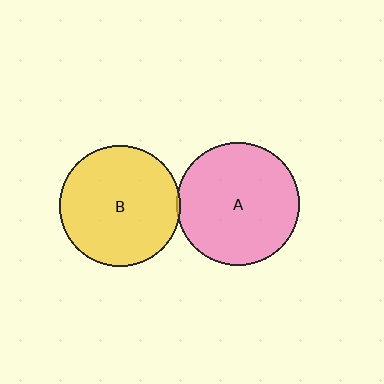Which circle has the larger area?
Circle A (pink).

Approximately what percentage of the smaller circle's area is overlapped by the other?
Approximately 5%.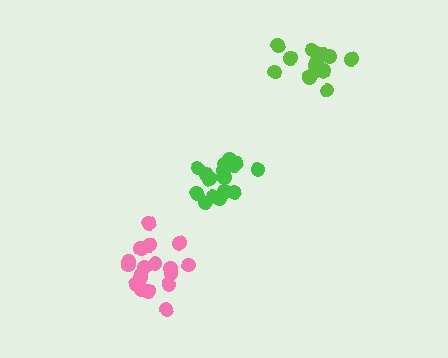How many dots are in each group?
Group 1: 17 dots, Group 2: 18 dots, Group 3: 13 dots (48 total).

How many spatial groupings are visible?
There are 3 spatial groupings.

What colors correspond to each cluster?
The clusters are colored: green, pink, lime.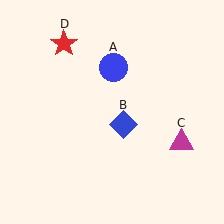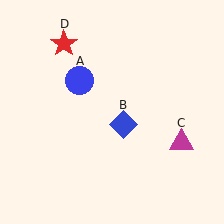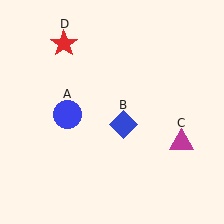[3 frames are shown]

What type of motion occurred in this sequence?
The blue circle (object A) rotated counterclockwise around the center of the scene.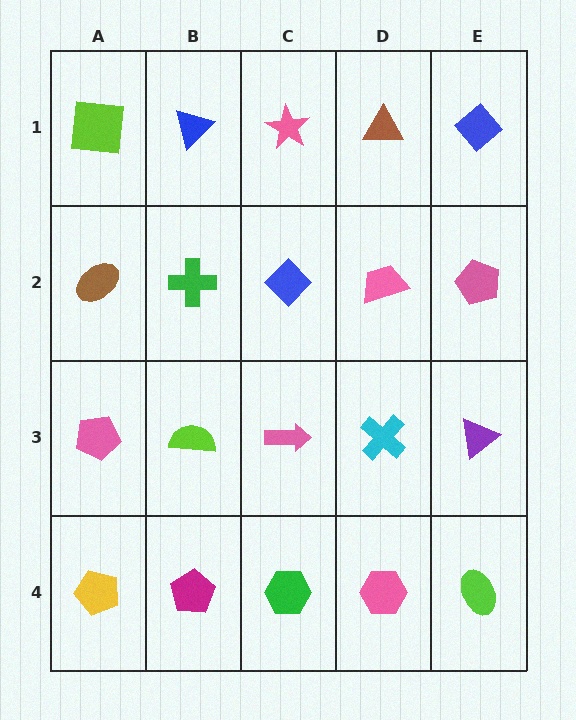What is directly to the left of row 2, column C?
A green cross.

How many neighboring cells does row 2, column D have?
4.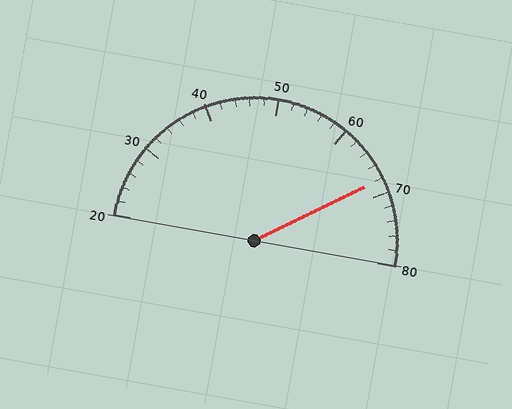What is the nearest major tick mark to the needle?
The nearest major tick mark is 70.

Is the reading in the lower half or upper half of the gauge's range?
The reading is in the upper half of the range (20 to 80).